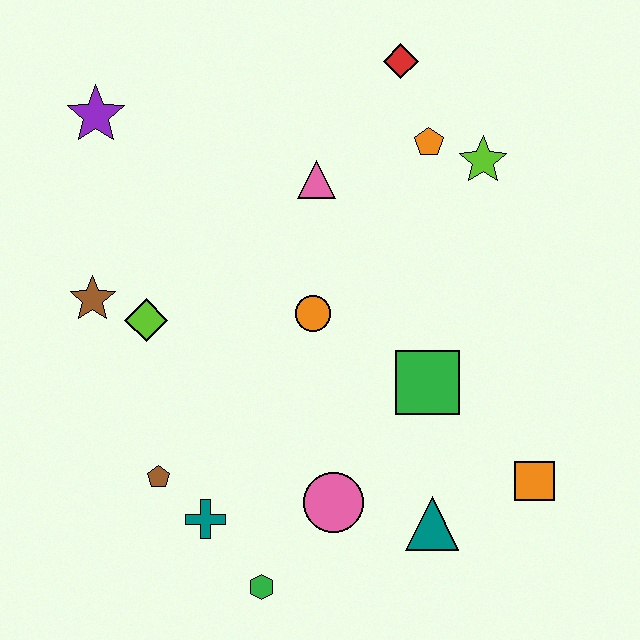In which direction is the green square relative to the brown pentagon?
The green square is to the right of the brown pentagon.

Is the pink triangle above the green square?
Yes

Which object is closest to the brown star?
The lime diamond is closest to the brown star.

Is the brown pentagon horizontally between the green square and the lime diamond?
Yes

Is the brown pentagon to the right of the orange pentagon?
No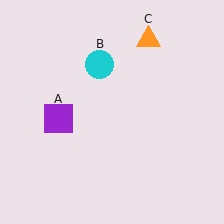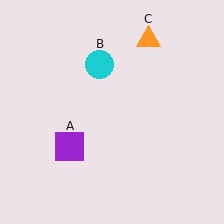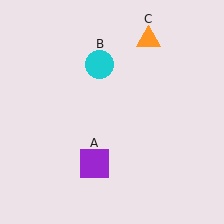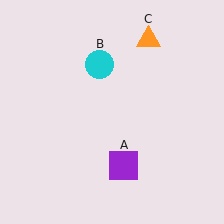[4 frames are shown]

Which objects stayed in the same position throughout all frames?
Cyan circle (object B) and orange triangle (object C) remained stationary.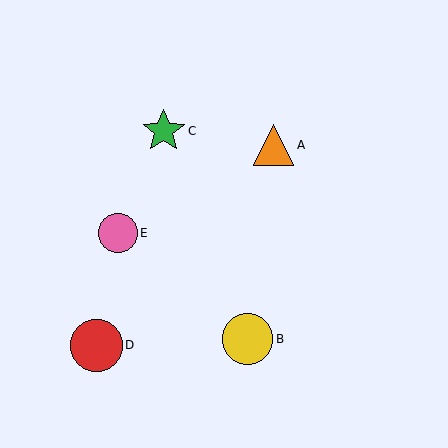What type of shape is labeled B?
Shape B is a yellow circle.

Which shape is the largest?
The red circle (labeled D) is the largest.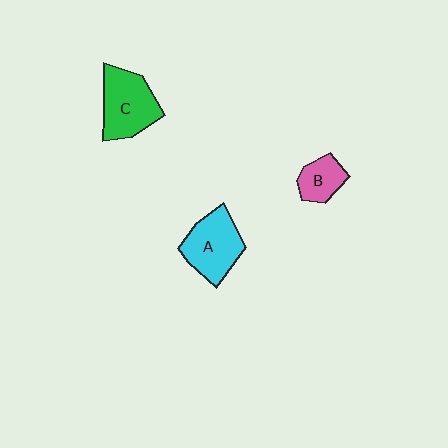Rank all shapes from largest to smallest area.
From largest to smallest: C (green), A (cyan), B (pink).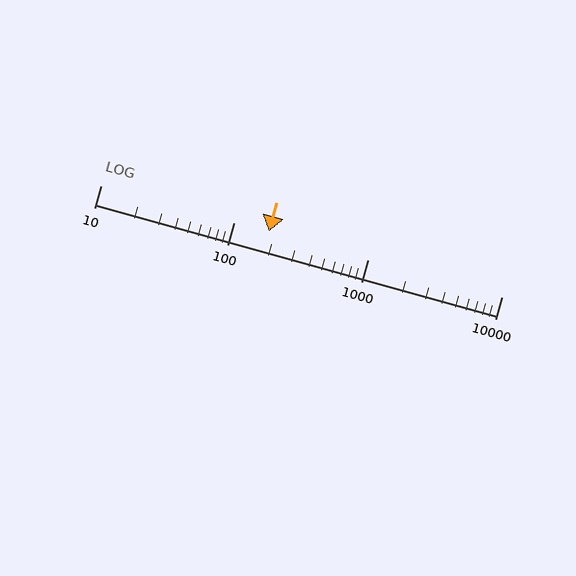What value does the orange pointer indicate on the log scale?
The pointer indicates approximately 180.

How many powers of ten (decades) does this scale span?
The scale spans 3 decades, from 10 to 10000.